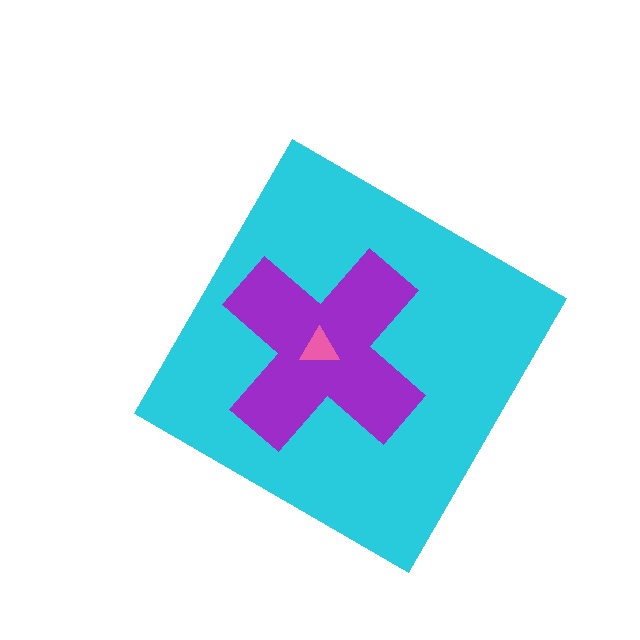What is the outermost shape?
The cyan diamond.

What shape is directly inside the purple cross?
The pink triangle.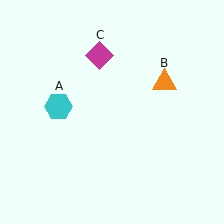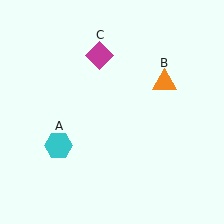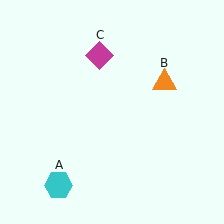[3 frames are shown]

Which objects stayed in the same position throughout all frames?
Orange triangle (object B) and magenta diamond (object C) remained stationary.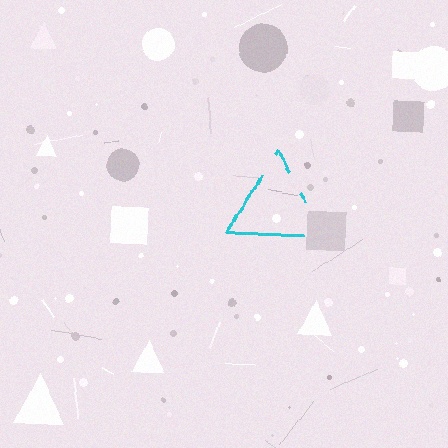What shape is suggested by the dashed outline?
The dashed outline suggests a triangle.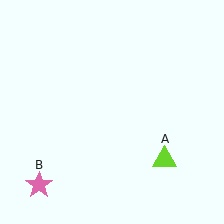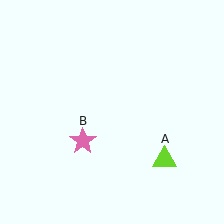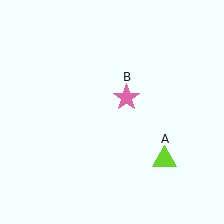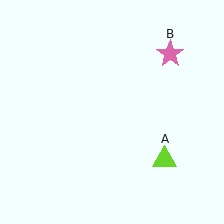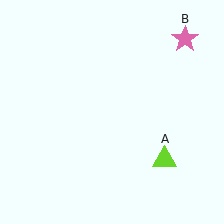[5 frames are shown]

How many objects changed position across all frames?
1 object changed position: pink star (object B).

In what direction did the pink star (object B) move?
The pink star (object B) moved up and to the right.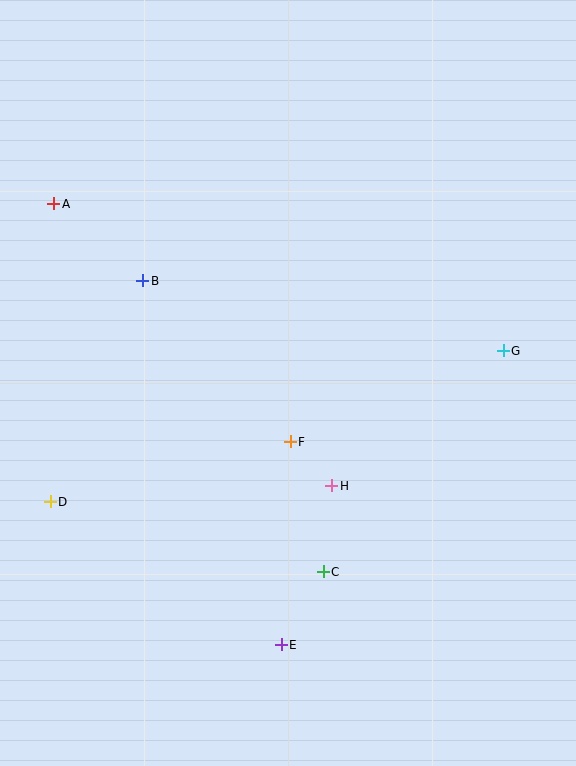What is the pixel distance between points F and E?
The distance between F and E is 203 pixels.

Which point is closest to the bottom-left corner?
Point D is closest to the bottom-left corner.